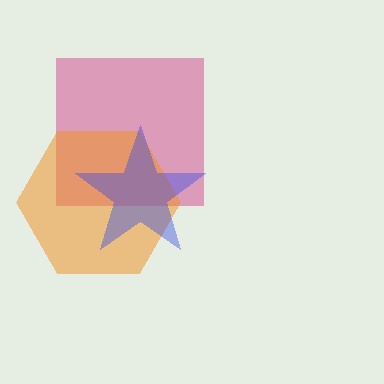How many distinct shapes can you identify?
There are 3 distinct shapes: a pink square, an orange hexagon, a blue star.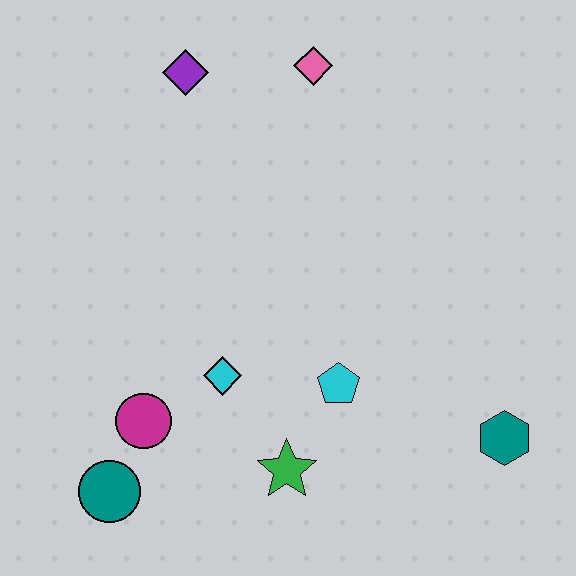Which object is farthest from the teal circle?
The pink diamond is farthest from the teal circle.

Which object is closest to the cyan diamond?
The magenta circle is closest to the cyan diamond.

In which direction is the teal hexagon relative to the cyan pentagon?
The teal hexagon is to the right of the cyan pentagon.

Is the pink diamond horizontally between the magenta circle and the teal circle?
No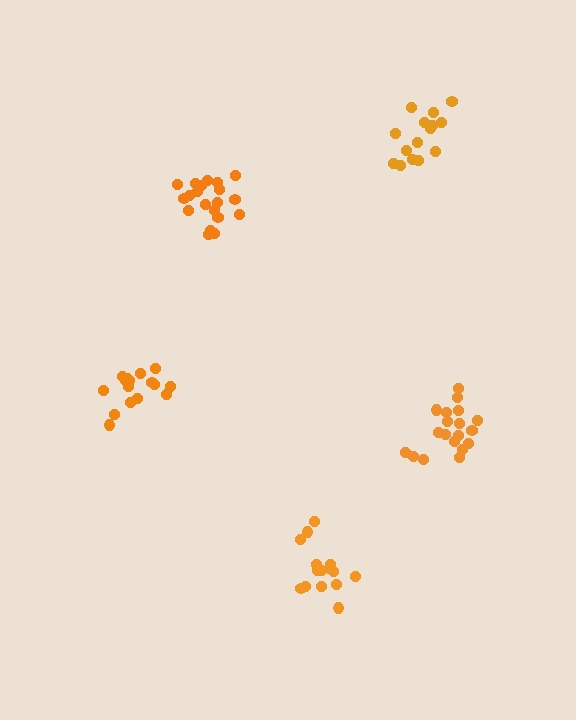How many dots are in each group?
Group 1: 20 dots, Group 2: 19 dots, Group 3: 16 dots, Group 4: 15 dots, Group 5: 15 dots (85 total).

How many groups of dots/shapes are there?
There are 5 groups.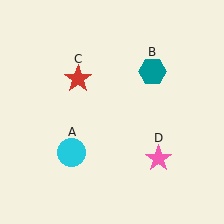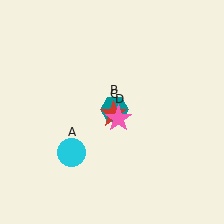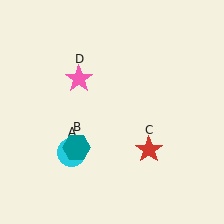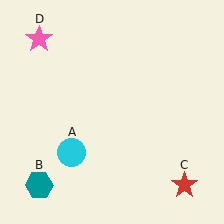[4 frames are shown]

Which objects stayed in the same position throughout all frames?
Cyan circle (object A) remained stationary.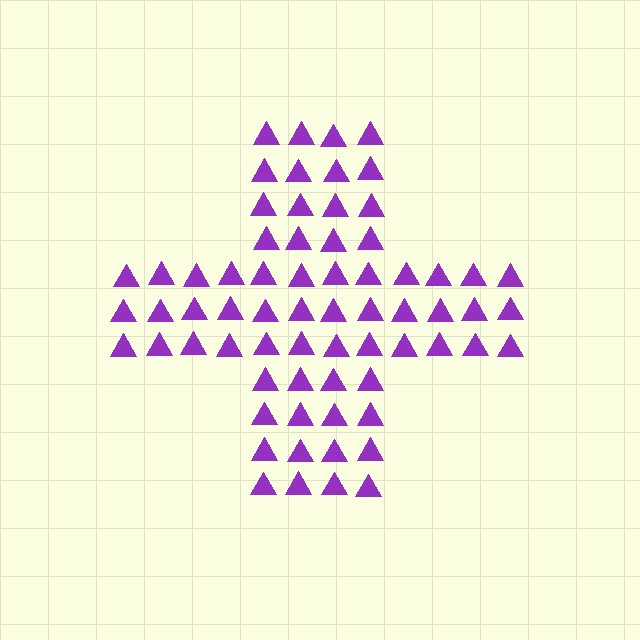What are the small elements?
The small elements are triangles.